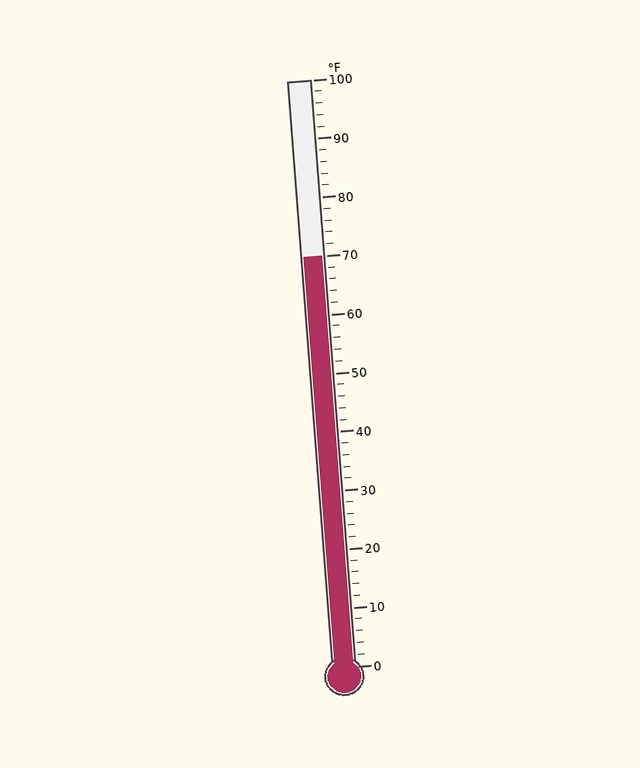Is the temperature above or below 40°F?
The temperature is above 40°F.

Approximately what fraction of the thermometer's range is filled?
The thermometer is filled to approximately 70% of its range.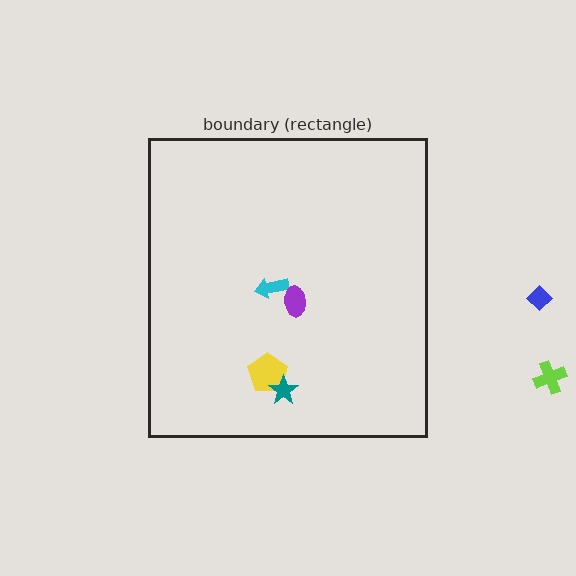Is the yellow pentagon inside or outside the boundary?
Inside.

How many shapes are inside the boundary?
4 inside, 2 outside.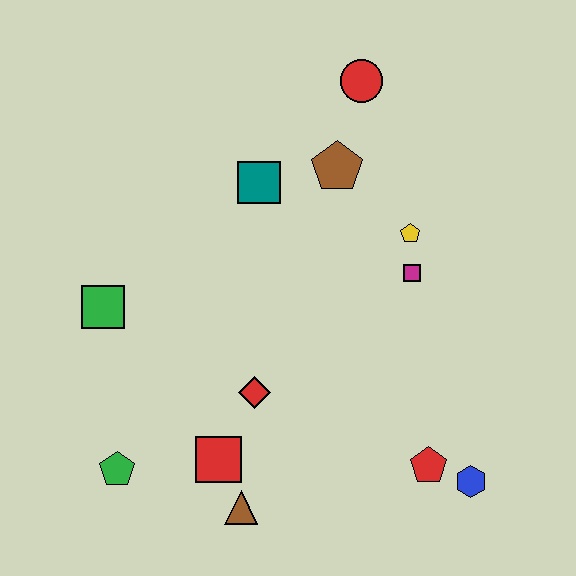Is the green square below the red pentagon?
No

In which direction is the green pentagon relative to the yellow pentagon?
The green pentagon is to the left of the yellow pentagon.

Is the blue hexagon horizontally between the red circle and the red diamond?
No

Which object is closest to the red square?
The brown triangle is closest to the red square.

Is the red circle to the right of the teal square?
Yes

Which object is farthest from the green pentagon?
The red circle is farthest from the green pentagon.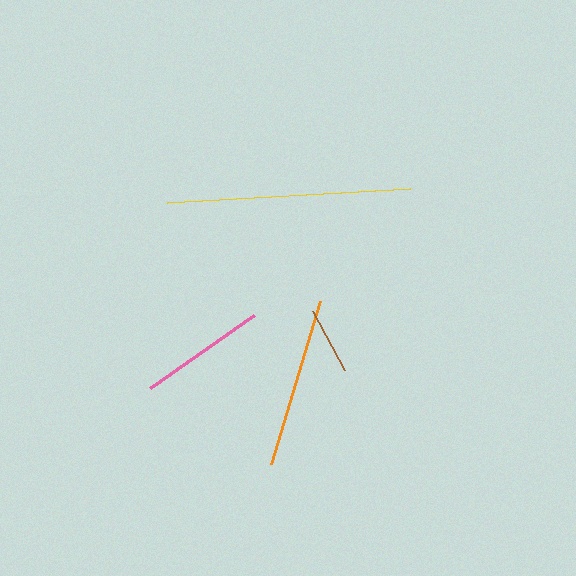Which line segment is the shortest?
The brown line is the shortest at approximately 67 pixels.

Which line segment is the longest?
The yellow line is the longest at approximately 244 pixels.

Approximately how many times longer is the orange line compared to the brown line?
The orange line is approximately 2.5 times the length of the brown line.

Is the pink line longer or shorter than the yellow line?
The yellow line is longer than the pink line.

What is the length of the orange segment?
The orange segment is approximately 170 pixels long.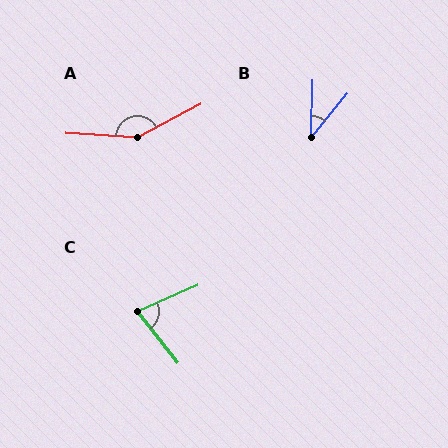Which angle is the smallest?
B, at approximately 38 degrees.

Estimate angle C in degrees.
Approximately 75 degrees.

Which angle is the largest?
A, at approximately 148 degrees.